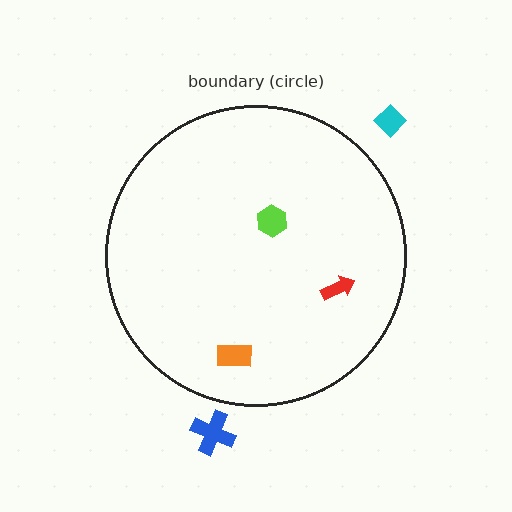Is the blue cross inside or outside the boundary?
Outside.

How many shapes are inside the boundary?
3 inside, 2 outside.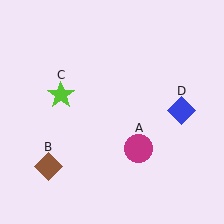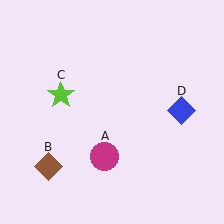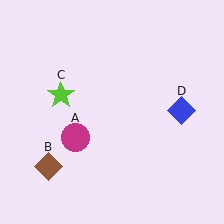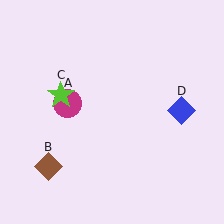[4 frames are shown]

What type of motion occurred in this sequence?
The magenta circle (object A) rotated clockwise around the center of the scene.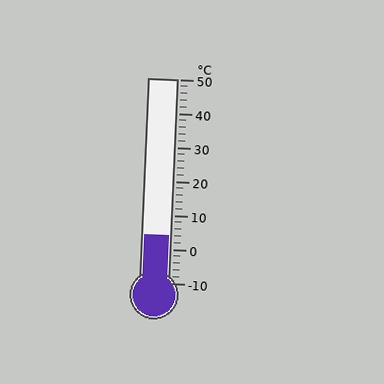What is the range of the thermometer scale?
The thermometer scale ranges from -10°C to 50°C.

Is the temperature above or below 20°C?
The temperature is below 20°C.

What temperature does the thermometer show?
The thermometer shows approximately 4°C.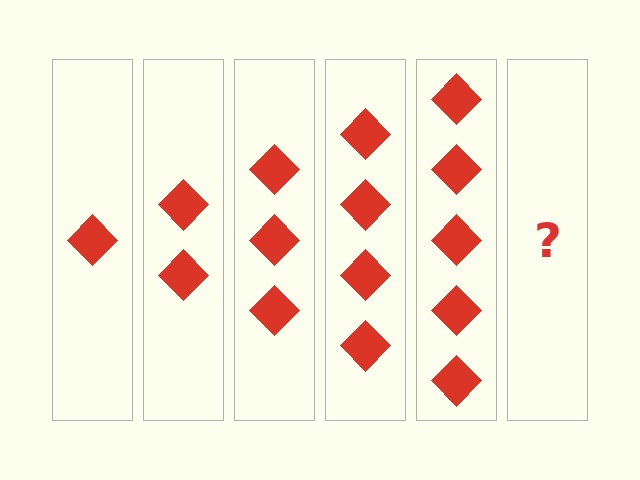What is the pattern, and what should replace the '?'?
The pattern is that each step adds one more diamond. The '?' should be 6 diamonds.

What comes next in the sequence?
The next element should be 6 diamonds.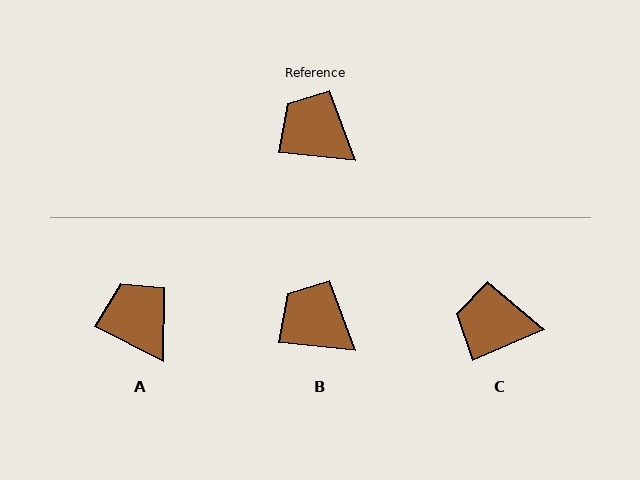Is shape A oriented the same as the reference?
No, it is off by about 21 degrees.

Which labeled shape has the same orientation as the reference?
B.